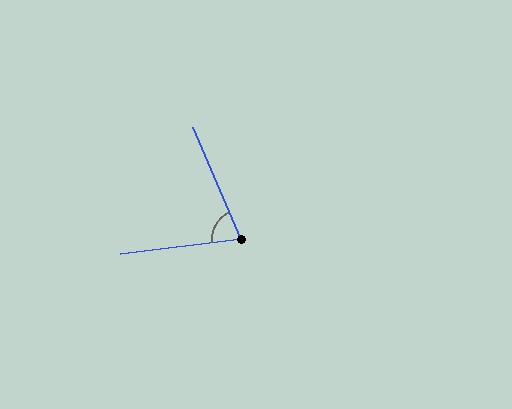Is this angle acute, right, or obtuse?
It is acute.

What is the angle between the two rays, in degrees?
Approximately 74 degrees.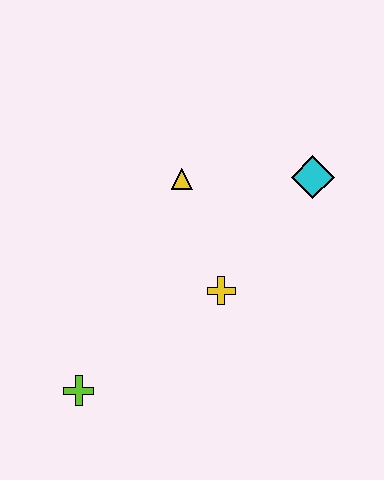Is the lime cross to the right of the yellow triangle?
No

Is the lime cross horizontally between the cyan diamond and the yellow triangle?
No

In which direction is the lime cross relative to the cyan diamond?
The lime cross is to the left of the cyan diamond.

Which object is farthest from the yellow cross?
The lime cross is farthest from the yellow cross.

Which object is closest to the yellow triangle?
The yellow cross is closest to the yellow triangle.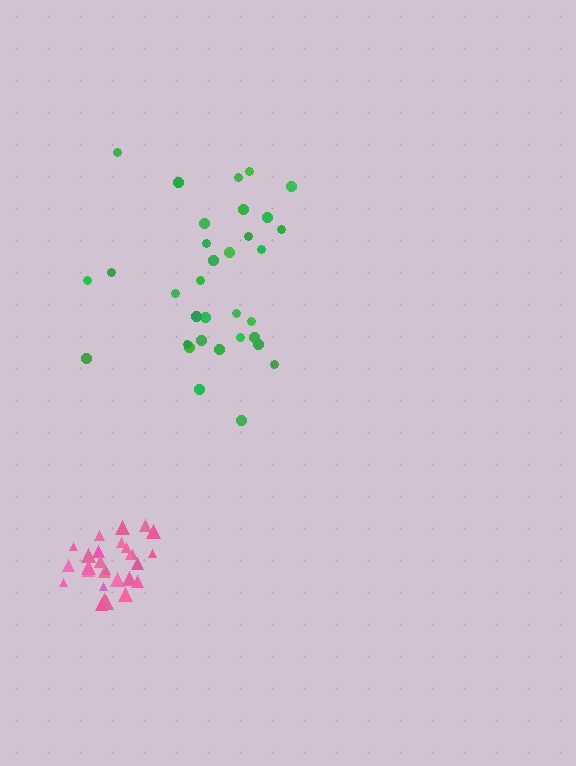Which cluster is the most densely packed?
Pink.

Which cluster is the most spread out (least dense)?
Green.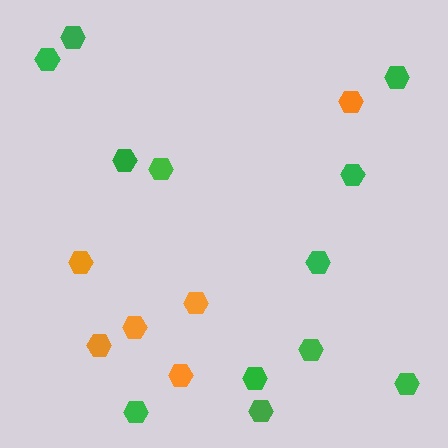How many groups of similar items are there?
There are 2 groups: one group of green hexagons (12) and one group of orange hexagons (6).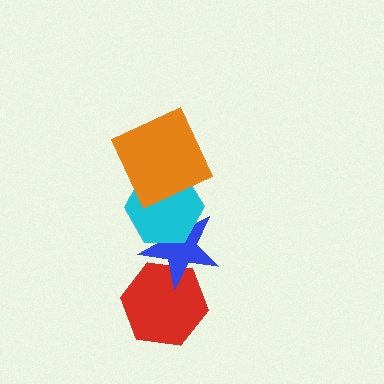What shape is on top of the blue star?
The cyan hexagon is on top of the blue star.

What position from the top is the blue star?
The blue star is 3rd from the top.